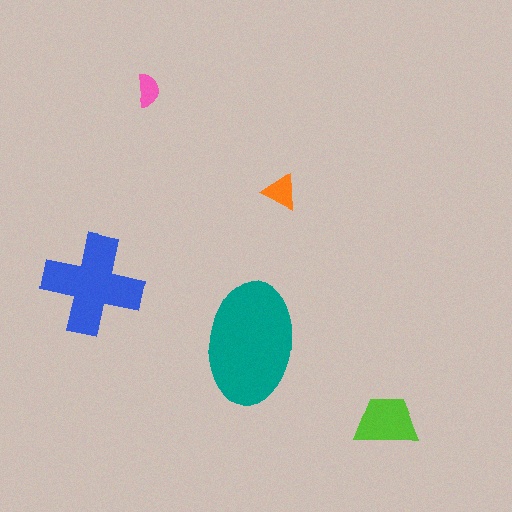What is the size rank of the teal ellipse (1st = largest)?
1st.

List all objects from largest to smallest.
The teal ellipse, the blue cross, the lime trapezoid, the orange triangle, the pink semicircle.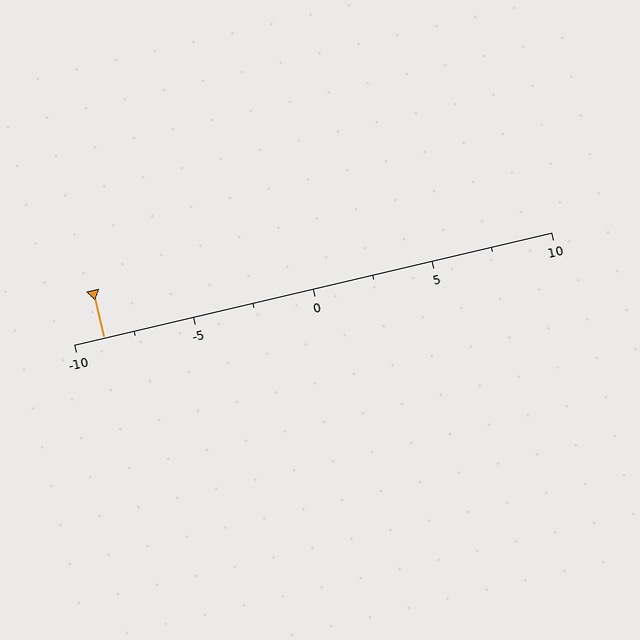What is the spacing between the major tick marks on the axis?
The major ticks are spaced 5 apart.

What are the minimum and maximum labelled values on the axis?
The axis runs from -10 to 10.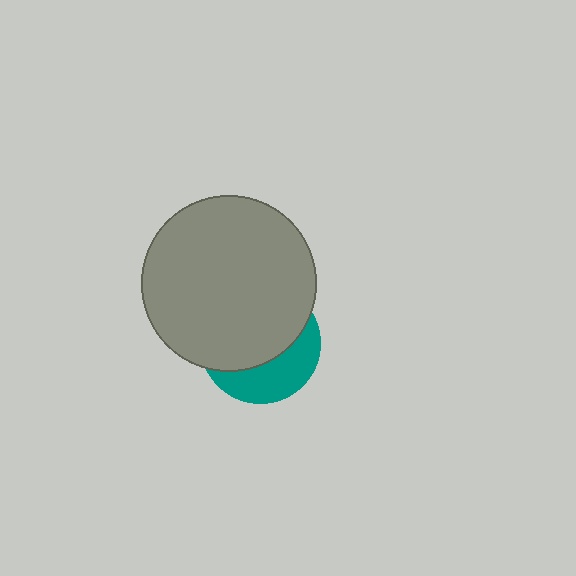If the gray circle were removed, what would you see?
You would see the complete teal circle.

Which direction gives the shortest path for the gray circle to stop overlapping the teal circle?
Moving up gives the shortest separation.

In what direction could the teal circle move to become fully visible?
The teal circle could move down. That would shift it out from behind the gray circle entirely.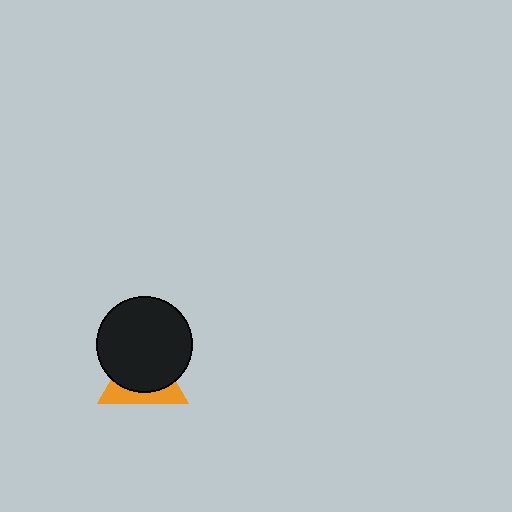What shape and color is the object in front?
The object in front is a black circle.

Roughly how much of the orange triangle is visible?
A small part of it is visible (roughly 34%).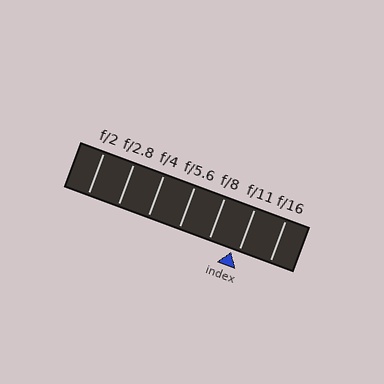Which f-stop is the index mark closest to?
The index mark is closest to f/11.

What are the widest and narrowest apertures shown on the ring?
The widest aperture shown is f/2 and the narrowest is f/16.